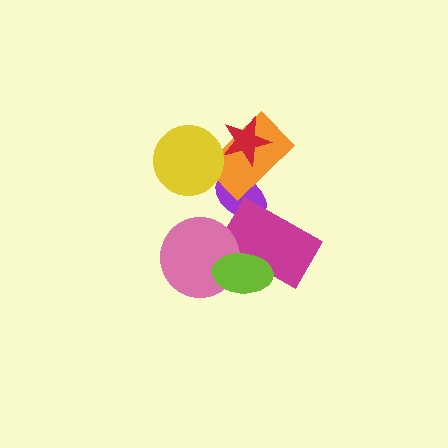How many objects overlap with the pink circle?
2 objects overlap with the pink circle.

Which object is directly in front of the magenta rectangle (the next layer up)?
The pink circle is directly in front of the magenta rectangle.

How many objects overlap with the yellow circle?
1 object overlaps with the yellow circle.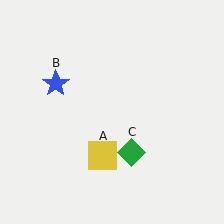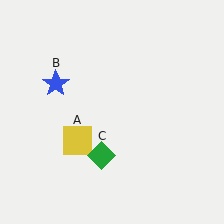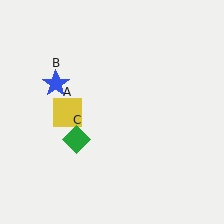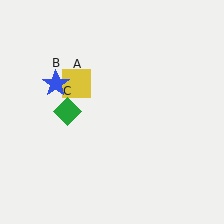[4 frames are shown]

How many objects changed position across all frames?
2 objects changed position: yellow square (object A), green diamond (object C).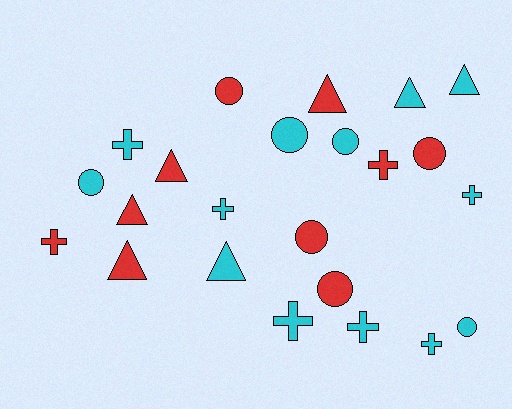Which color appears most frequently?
Cyan, with 13 objects.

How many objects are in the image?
There are 23 objects.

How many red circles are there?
There are 4 red circles.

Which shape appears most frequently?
Circle, with 8 objects.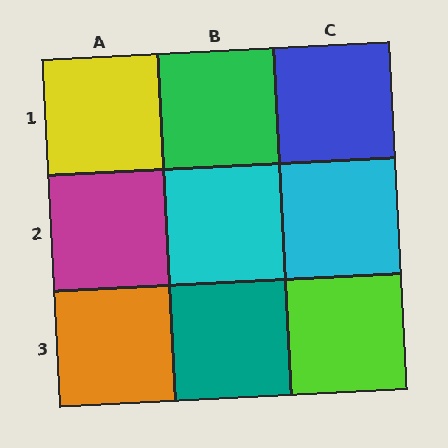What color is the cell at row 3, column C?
Lime.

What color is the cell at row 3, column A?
Orange.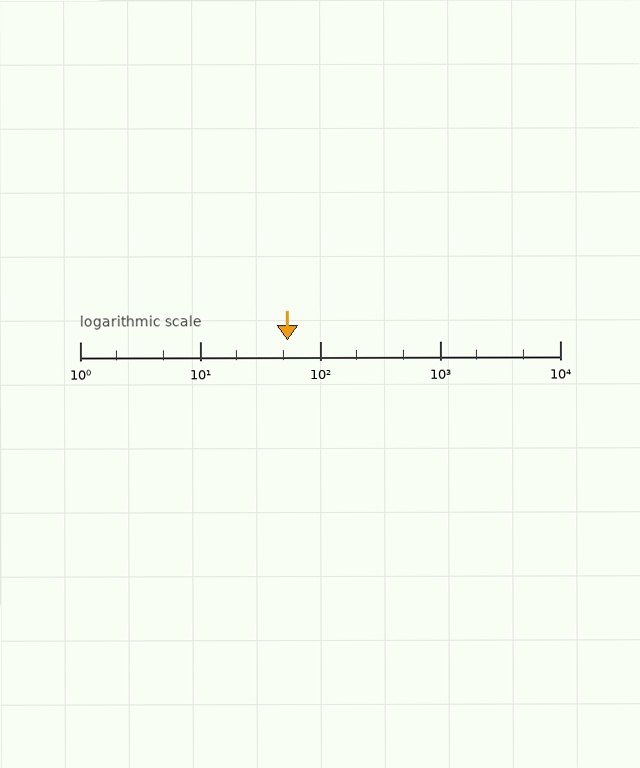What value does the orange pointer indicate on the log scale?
The pointer indicates approximately 54.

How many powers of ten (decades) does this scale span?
The scale spans 4 decades, from 1 to 10000.